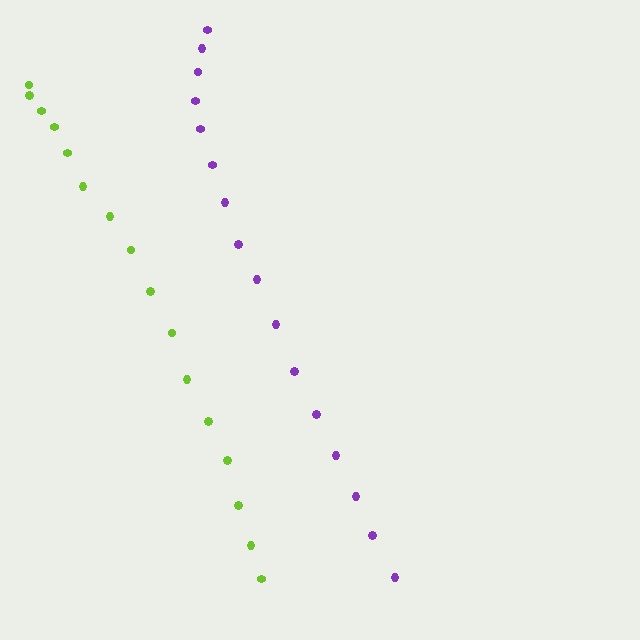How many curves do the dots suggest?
There are 2 distinct paths.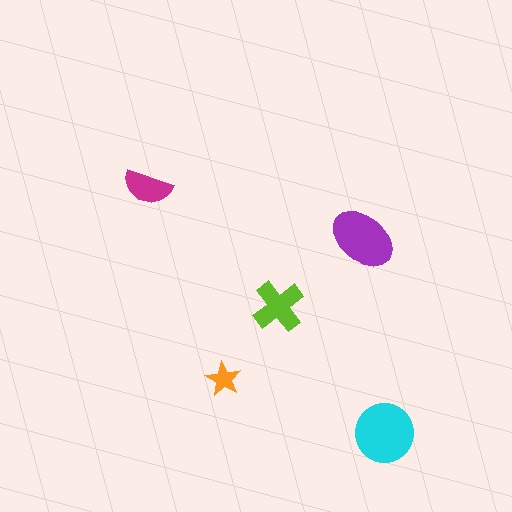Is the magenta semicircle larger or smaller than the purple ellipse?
Smaller.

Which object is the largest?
The cyan circle.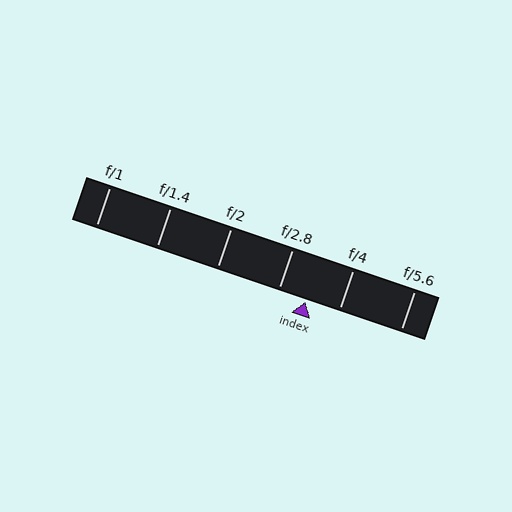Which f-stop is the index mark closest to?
The index mark is closest to f/2.8.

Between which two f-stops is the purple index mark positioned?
The index mark is between f/2.8 and f/4.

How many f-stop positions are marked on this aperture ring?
There are 6 f-stop positions marked.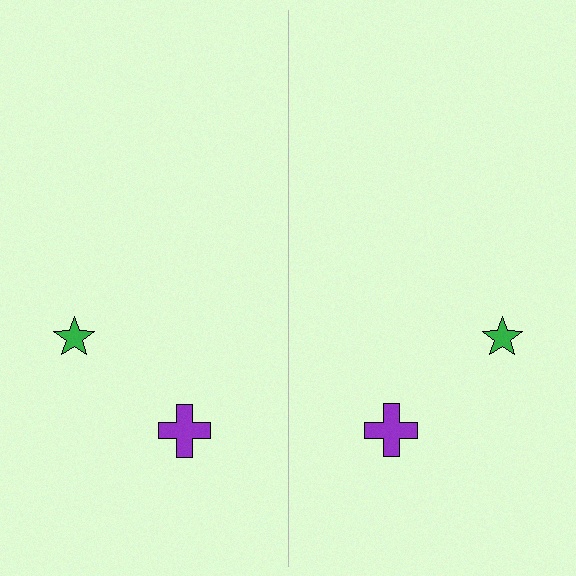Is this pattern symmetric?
Yes, this pattern has bilateral (reflection) symmetry.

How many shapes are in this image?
There are 4 shapes in this image.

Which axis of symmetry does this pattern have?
The pattern has a vertical axis of symmetry running through the center of the image.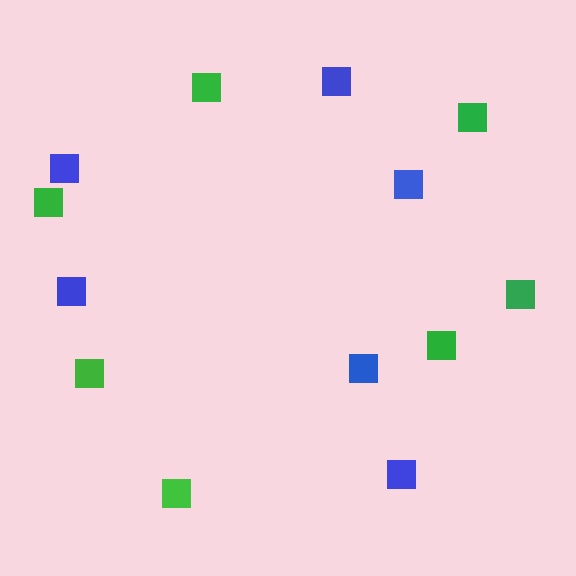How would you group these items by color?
There are 2 groups: one group of blue squares (6) and one group of green squares (7).